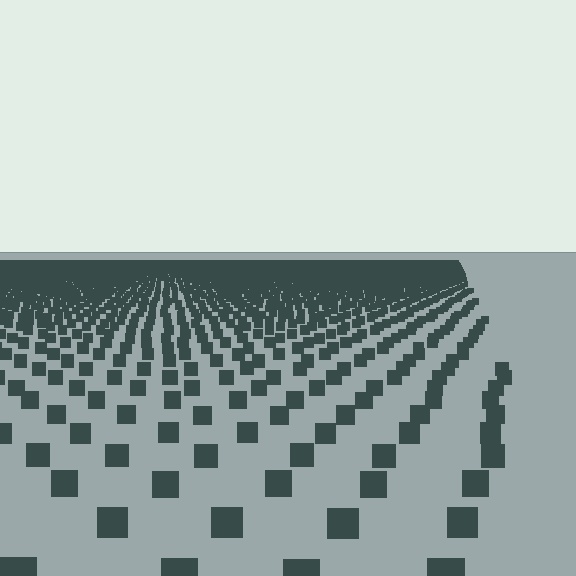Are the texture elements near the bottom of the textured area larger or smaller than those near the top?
Larger. Near the bottom, elements are closer to the viewer and appear at a bigger on-screen size.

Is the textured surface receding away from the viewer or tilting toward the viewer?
The surface is receding away from the viewer. Texture elements get smaller and denser toward the top.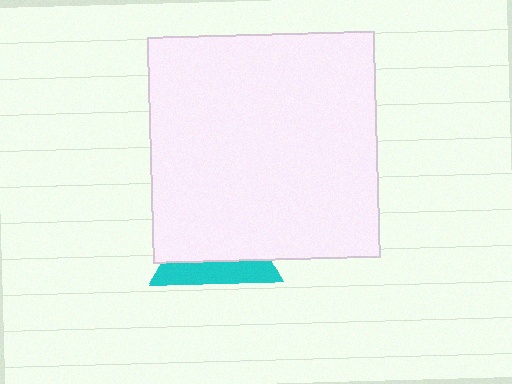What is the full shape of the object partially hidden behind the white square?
The partially hidden object is a cyan triangle.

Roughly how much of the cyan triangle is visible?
A small part of it is visible (roughly 34%).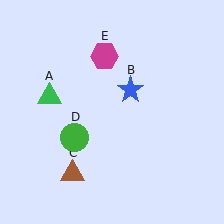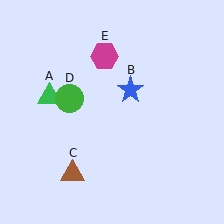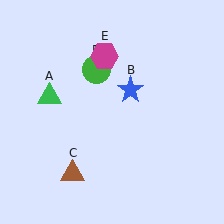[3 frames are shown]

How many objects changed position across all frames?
1 object changed position: green circle (object D).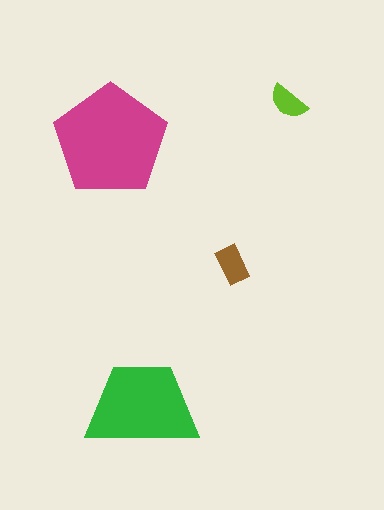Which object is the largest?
The magenta pentagon.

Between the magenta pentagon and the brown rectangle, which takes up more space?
The magenta pentagon.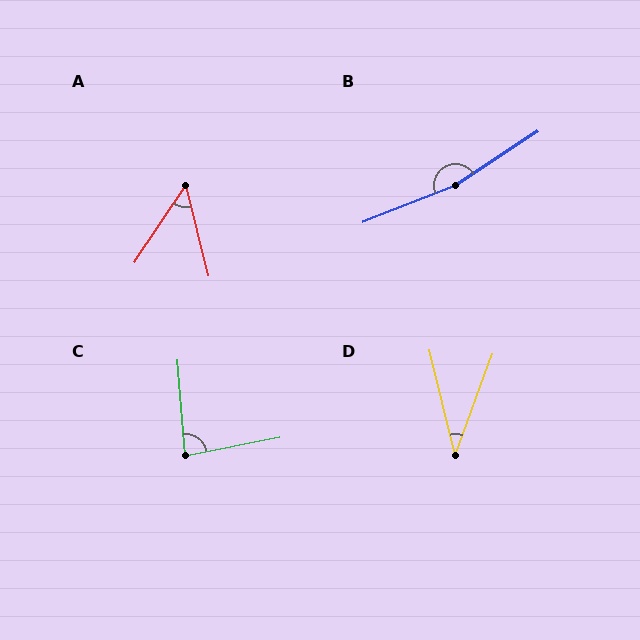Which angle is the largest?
B, at approximately 168 degrees.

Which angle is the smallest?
D, at approximately 34 degrees.